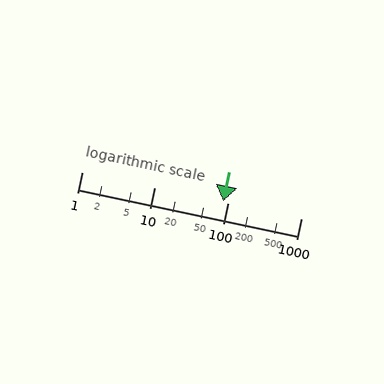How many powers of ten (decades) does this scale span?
The scale spans 3 decades, from 1 to 1000.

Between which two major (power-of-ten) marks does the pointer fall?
The pointer is between 10 and 100.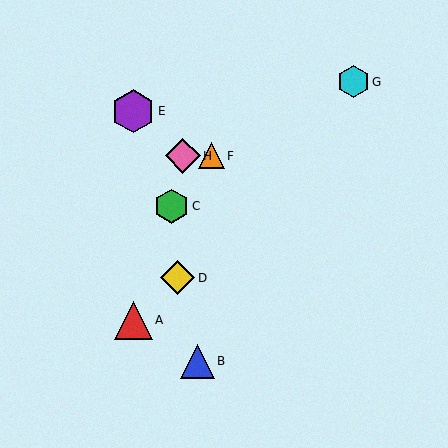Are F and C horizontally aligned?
No, F is at y≈156 and C is at y≈206.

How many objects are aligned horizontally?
2 objects (F, H) are aligned horizontally.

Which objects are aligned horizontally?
Objects F, H are aligned horizontally.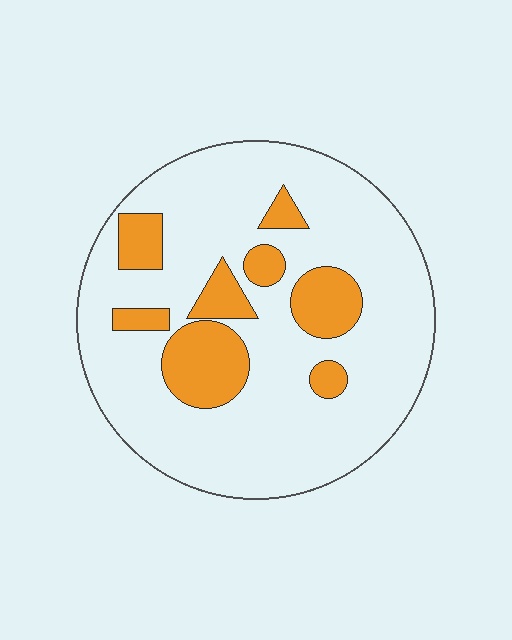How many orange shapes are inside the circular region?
8.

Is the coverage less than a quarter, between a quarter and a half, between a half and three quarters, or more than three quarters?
Less than a quarter.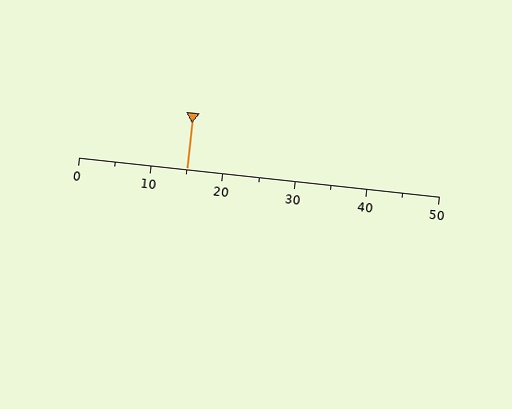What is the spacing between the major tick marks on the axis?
The major ticks are spaced 10 apart.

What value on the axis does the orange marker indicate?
The marker indicates approximately 15.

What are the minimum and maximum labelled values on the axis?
The axis runs from 0 to 50.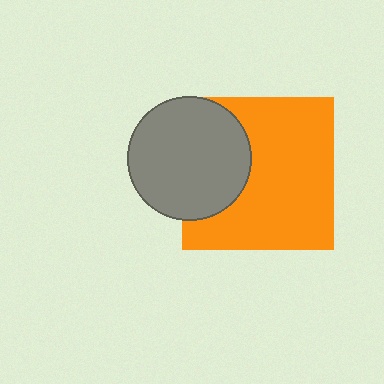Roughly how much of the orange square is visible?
Most of it is visible (roughly 69%).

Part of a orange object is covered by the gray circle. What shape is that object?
It is a square.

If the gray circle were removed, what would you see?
You would see the complete orange square.